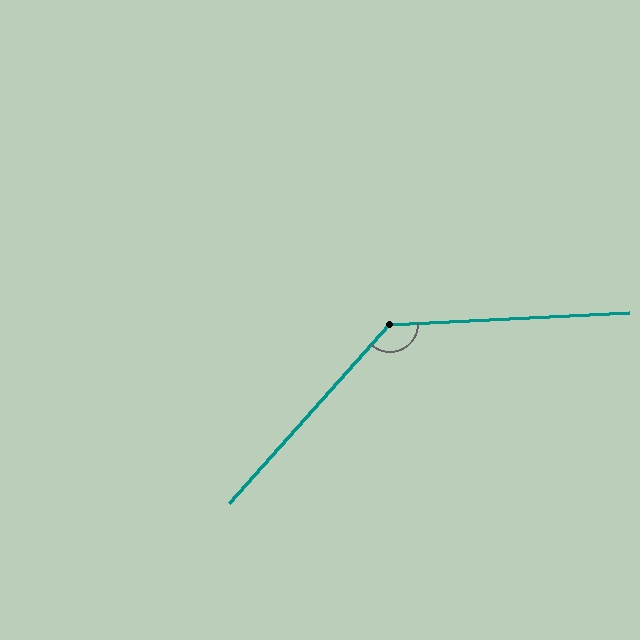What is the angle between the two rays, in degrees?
Approximately 135 degrees.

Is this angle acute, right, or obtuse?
It is obtuse.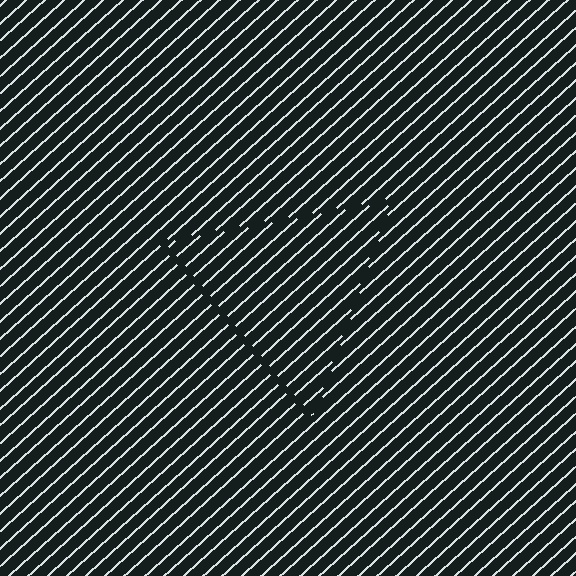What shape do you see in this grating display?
An illusory triangle. The interior of the shape contains the same grating, shifted by half a period — the contour is defined by the phase discontinuity where line-ends from the inner and outer gratings abut.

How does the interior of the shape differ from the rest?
The interior of the shape contains the same grating, shifted by half a period — the contour is defined by the phase discontinuity where line-ends from the inner and outer gratings abut.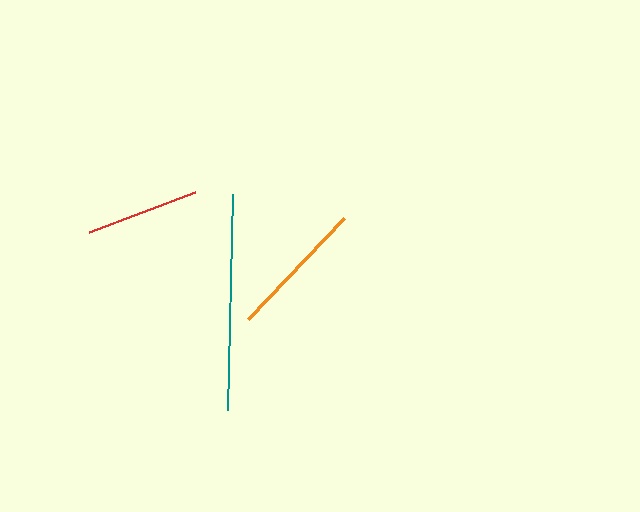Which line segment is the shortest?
The red line is the shortest at approximately 113 pixels.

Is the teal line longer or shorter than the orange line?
The teal line is longer than the orange line.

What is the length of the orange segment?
The orange segment is approximately 139 pixels long.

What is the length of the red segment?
The red segment is approximately 113 pixels long.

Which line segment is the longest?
The teal line is the longest at approximately 216 pixels.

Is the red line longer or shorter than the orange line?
The orange line is longer than the red line.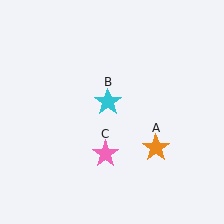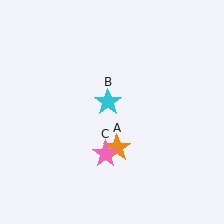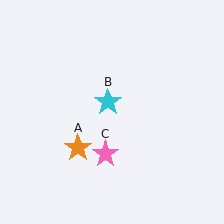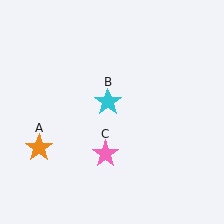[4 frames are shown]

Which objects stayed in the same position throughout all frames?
Cyan star (object B) and pink star (object C) remained stationary.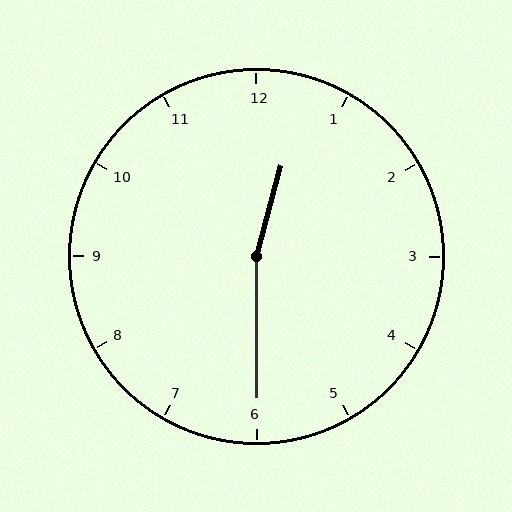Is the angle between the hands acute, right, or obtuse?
It is obtuse.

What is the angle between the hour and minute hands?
Approximately 165 degrees.